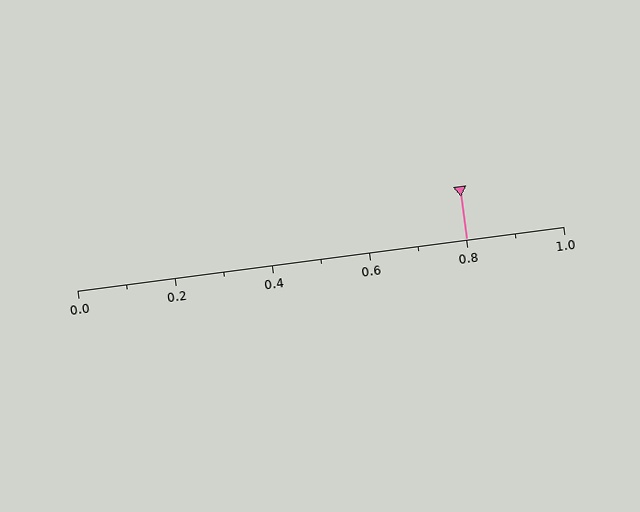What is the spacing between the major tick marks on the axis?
The major ticks are spaced 0.2 apart.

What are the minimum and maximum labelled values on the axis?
The axis runs from 0.0 to 1.0.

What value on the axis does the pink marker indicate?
The marker indicates approximately 0.8.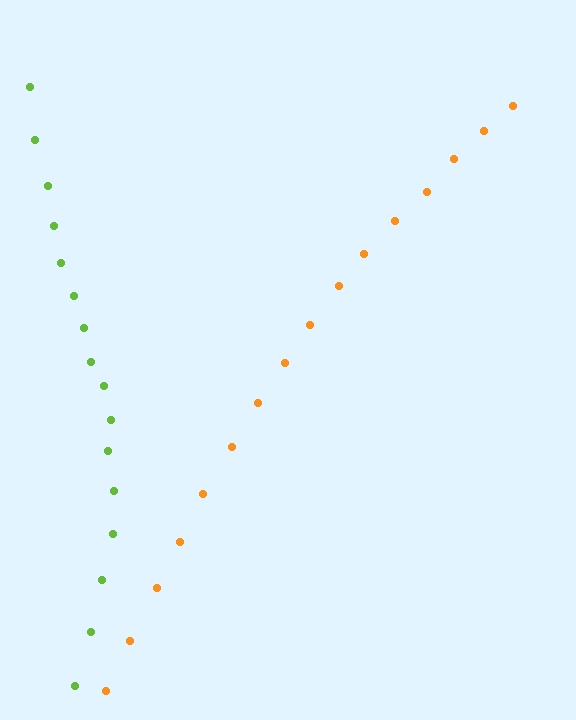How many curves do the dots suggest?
There are 2 distinct paths.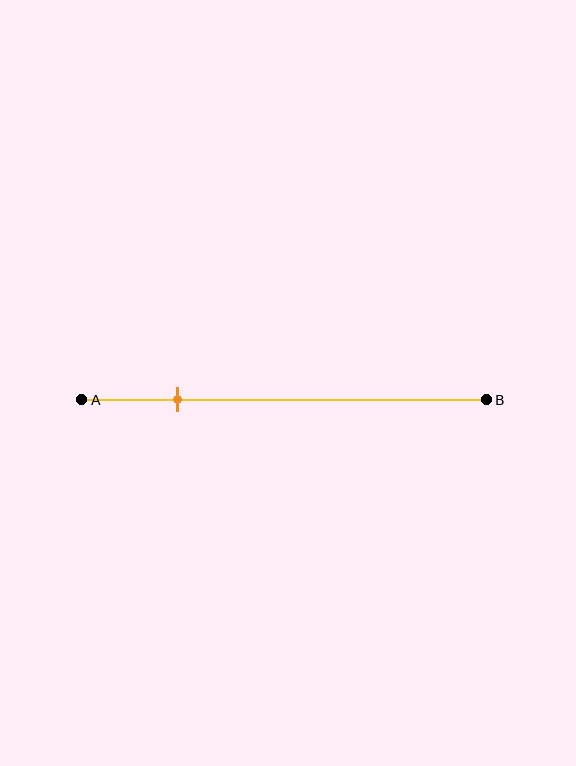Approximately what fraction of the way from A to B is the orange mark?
The orange mark is approximately 25% of the way from A to B.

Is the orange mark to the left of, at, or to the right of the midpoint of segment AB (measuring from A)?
The orange mark is to the left of the midpoint of segment AB.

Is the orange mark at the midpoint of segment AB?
No, the mark is at about 25% from A, not at the 50% midpoint.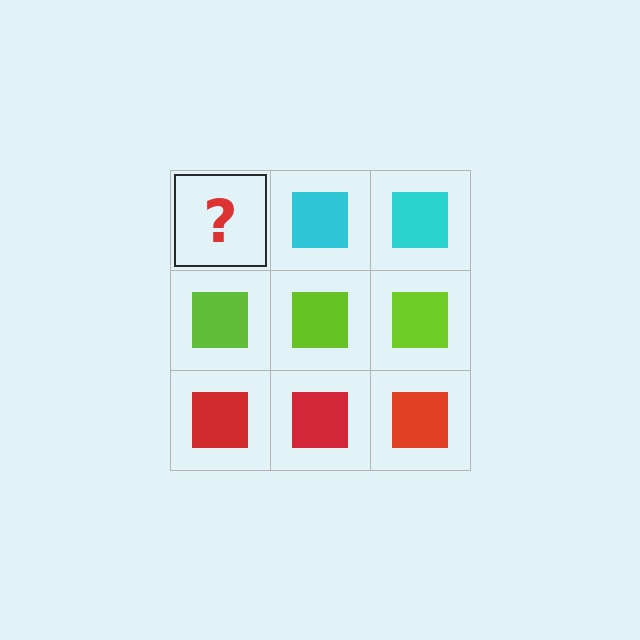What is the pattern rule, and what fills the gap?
The rule is that each row has a consistent color. The gap should be filled with a cyan square.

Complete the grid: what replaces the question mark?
The question mark should be replaced with a cyan square.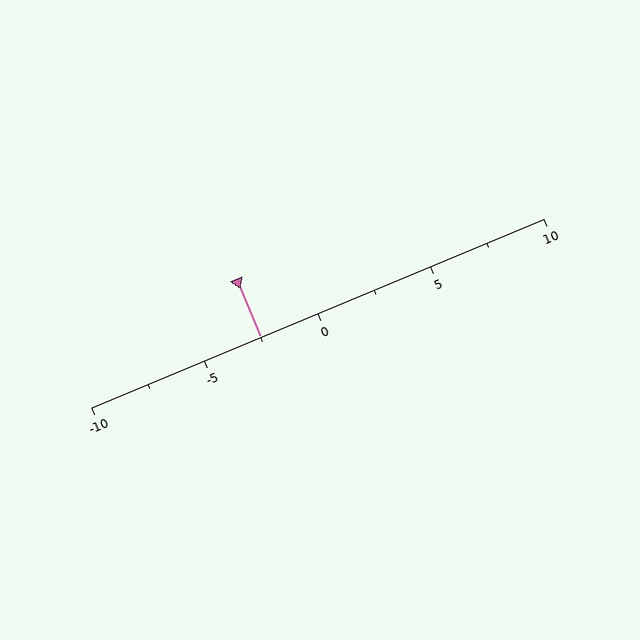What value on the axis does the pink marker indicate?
The marker indicates approximately -2.5.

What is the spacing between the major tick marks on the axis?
The major ticks are spaced 5 apart.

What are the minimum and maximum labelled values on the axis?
The axis runs from -10 to 10.